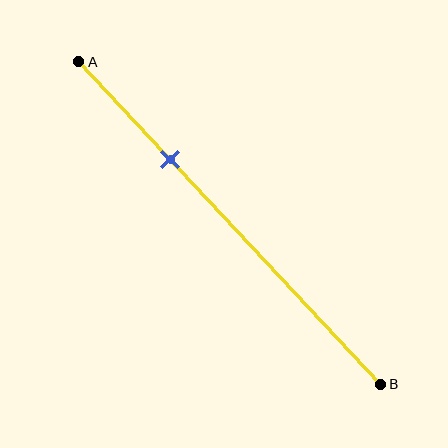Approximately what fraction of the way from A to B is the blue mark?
The blue mark is approximately 30% of the way from A to B.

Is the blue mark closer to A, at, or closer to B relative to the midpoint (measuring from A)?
The blue mark is closer to point A than the midpoint of segment AB.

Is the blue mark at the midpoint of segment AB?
No, the mark is at about 30% from A, not at the 50% midpoint.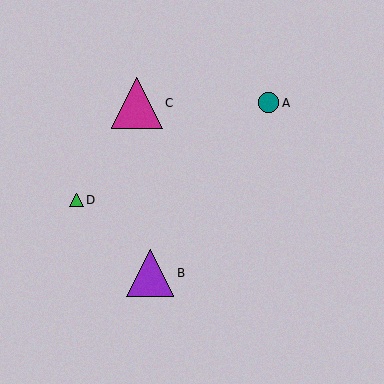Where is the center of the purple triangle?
The center of the purple triangle is at (150, 273).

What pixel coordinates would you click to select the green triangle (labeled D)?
Click at (76, 200) to select the green triangle D.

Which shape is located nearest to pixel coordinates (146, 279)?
The purple triangle (labeled B) at (150, 273) is nearest to that location.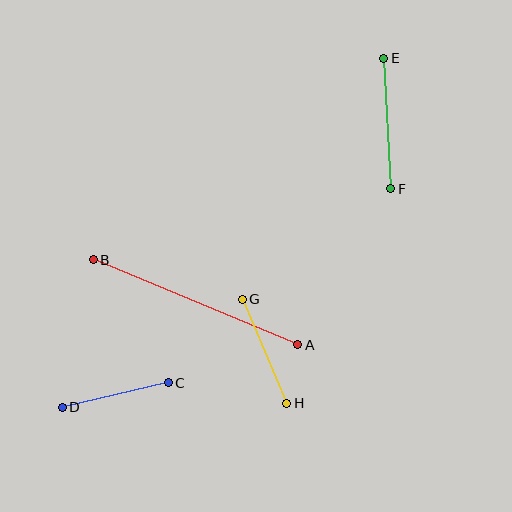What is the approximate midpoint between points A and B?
The midpoint is at approximately (196, 302) pixels.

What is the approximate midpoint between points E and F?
The midpoint is at approximately (387, 124) pixels.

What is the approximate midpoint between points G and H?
The midpoint is at approximately (265, 351) pixels.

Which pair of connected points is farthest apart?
Points A and B are farthest apart.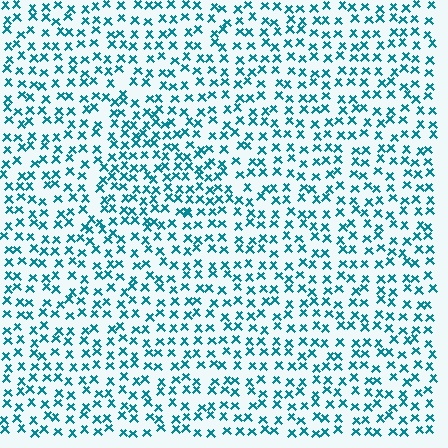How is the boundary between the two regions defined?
The boundary is defined by a change in element density (approximately 1.4x ratio). All elements are the same color, size, and shape.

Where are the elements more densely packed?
The elements are more densely packed inside the triangle boundary.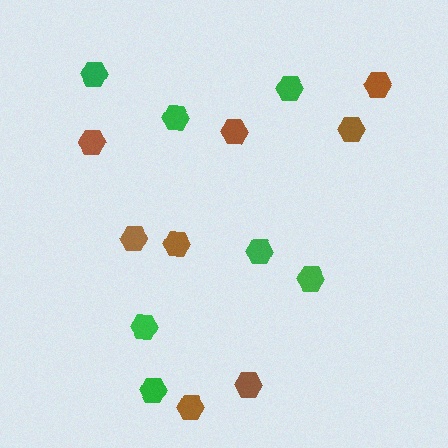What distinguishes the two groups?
There are 2 groups: one group of brown hexagons (8) and one group of green hexagons (7).